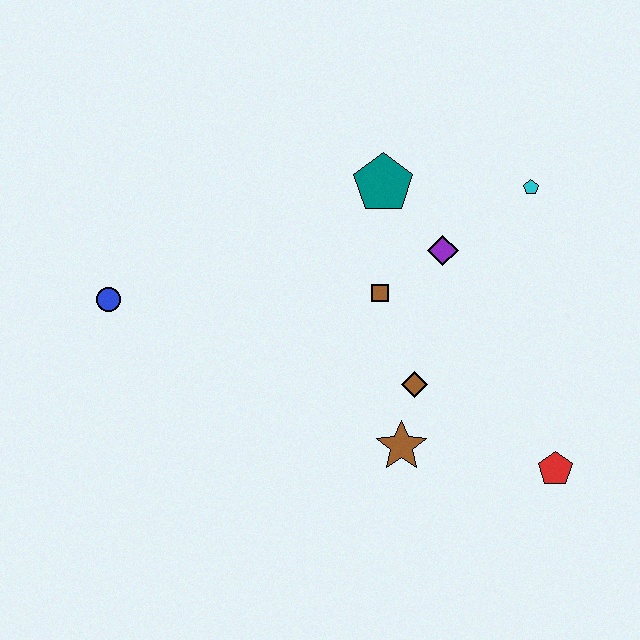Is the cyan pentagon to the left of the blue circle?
No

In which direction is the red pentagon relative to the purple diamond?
The red pentagon is below the purple diamond.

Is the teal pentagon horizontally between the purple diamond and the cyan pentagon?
No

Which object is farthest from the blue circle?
The red pentagon is farthest from the blue circle.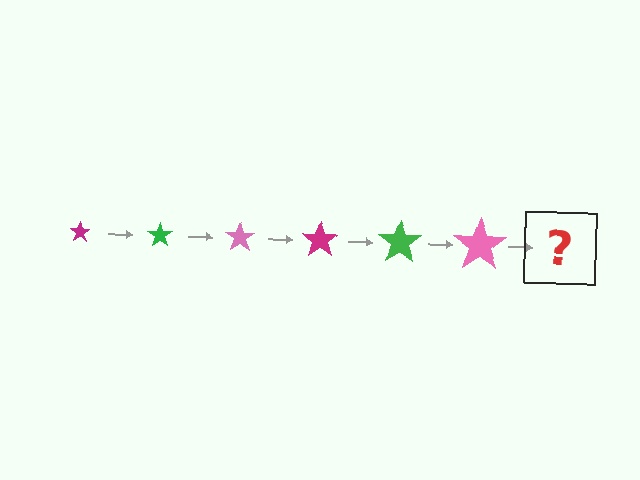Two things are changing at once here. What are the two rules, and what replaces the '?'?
The two rules are that the star grows larger each step and the color cycles through magenta, green, and pink. The '?' should be a magenta star, larger than the previous one.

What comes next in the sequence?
The next element should be a magenta star, larger than the previous one.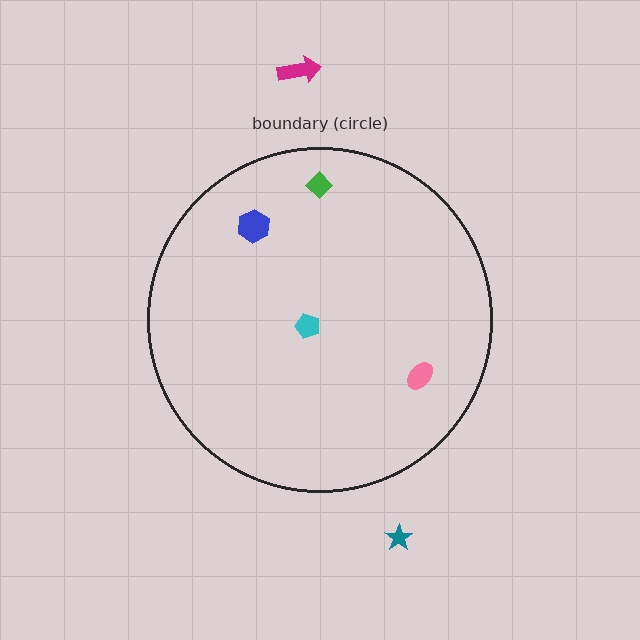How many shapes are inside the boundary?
4 inside, 2 outside.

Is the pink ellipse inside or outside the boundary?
Inside.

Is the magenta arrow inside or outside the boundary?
Outside.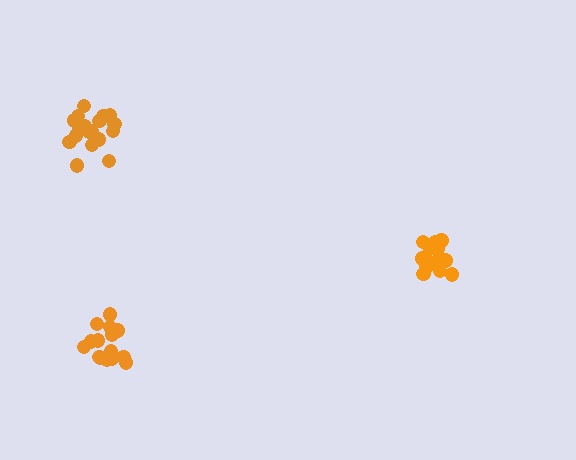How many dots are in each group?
Group 1: 15 dots, Group 2: 14 dots, Group 3: 18 dots (47 total).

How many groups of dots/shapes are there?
There are 3 groups.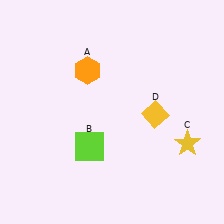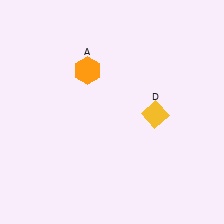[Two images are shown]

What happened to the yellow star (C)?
The yellow star (C) was removed in Image 2. It was in the bottom-right area of Image 1.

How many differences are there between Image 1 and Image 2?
There are 2 differences between the two images.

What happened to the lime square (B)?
The lime square (B) was removed in Image 2. It was in the bottom-left area of Image 1.